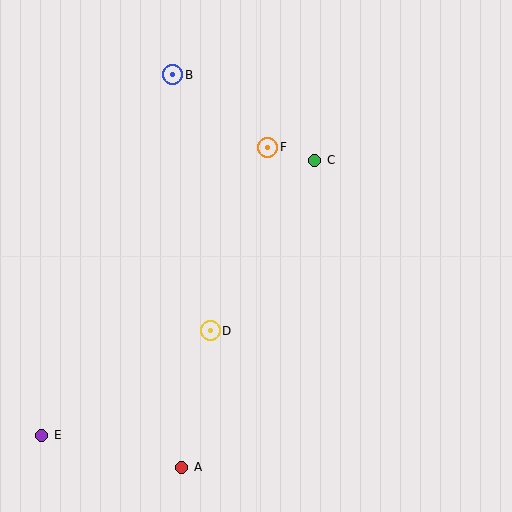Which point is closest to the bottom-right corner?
Point A is closest to the bottom-right corner.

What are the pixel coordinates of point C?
Point C is at (315, 160).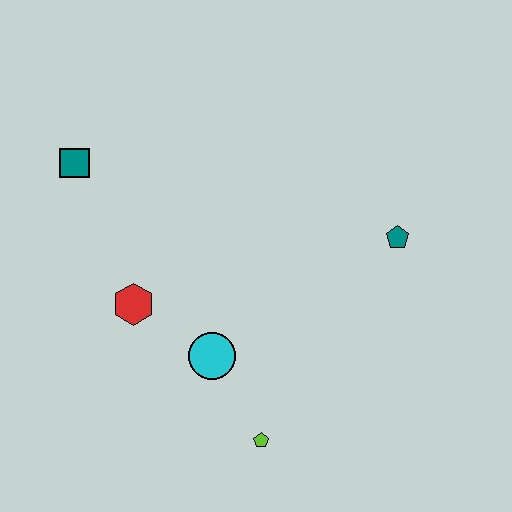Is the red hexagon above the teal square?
No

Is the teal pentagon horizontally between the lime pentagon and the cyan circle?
No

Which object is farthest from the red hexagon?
The teal pentagon is farthest from the red hexagon.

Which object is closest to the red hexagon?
The cyan circle is closest to the red hexagon.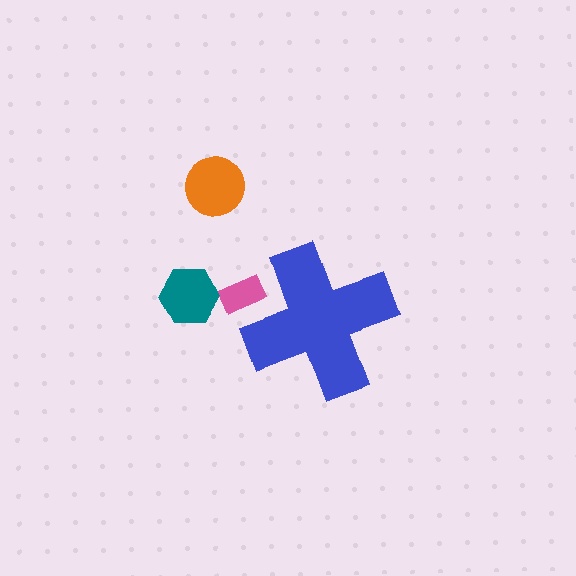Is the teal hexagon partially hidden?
No, the teal hexagon is fully visible.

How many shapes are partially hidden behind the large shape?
1 shape is partially hidden.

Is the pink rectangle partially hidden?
Yes, the pink rectangle is partially hidden behind the blue cross.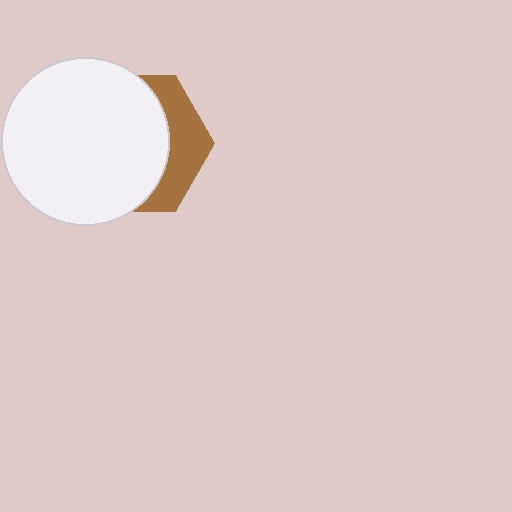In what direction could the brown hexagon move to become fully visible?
The brown hexagon could move right. That would shift it out from behind the white circle entirely.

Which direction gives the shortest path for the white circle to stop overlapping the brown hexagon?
Moving left gives the shortest separation.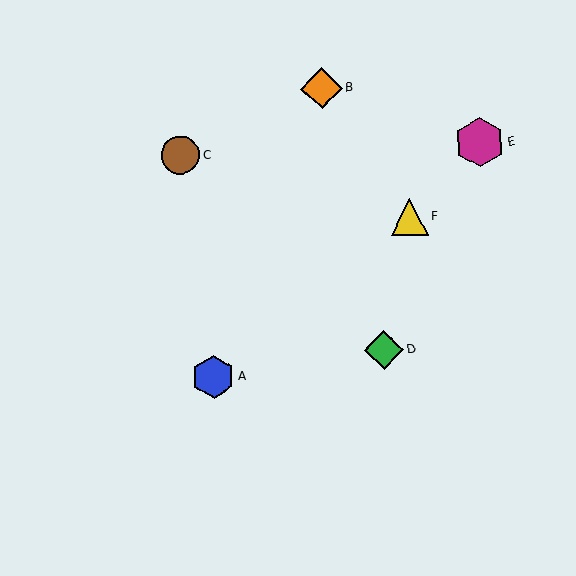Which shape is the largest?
The magenta hexagon (labeled E) is the largest.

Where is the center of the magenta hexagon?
The center of the magenta hexagon is at (480, 142).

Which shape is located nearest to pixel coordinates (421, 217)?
The yellow triangle (labeled F) at (409, 217) is nearest to that location.